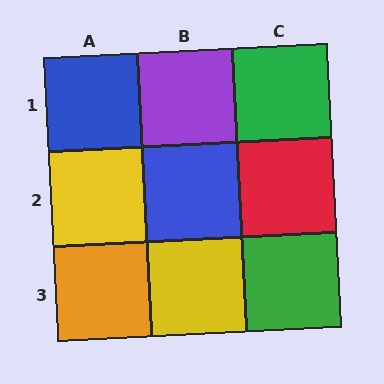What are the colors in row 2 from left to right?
Yellow, blue, red.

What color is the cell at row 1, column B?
Purple.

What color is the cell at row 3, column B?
Yellow.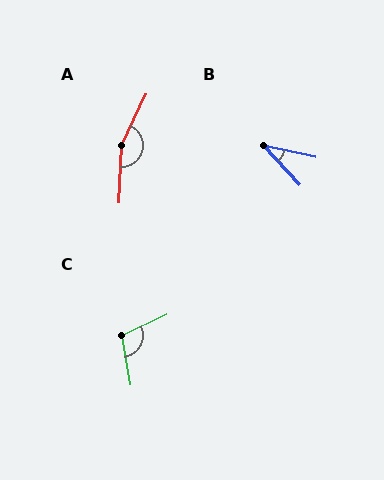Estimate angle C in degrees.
Approximately 106 degrees.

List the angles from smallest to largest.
B (35°), C (106°), A (157°).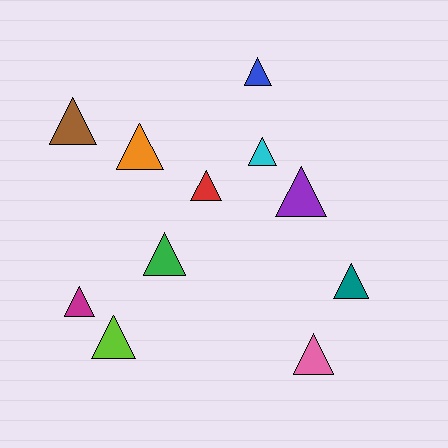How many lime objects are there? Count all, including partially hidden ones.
There is 1 lime object.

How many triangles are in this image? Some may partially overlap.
There are 11 triangles.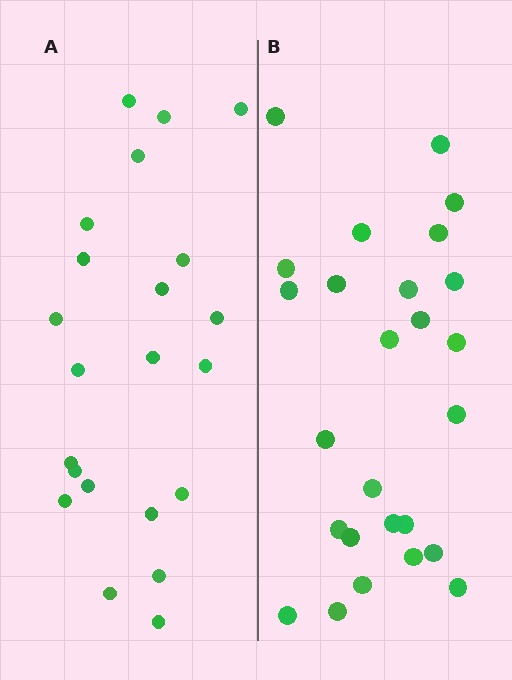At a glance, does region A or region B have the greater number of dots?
Region B (the right region) has more dots.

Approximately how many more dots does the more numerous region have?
Region B has about 4 more dots than region A.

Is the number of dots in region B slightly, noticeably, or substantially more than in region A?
Region B has only slightly more — the two regions are fairly close. The ratio is roughly 1.2 to 1.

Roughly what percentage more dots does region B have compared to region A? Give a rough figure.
About 20% more.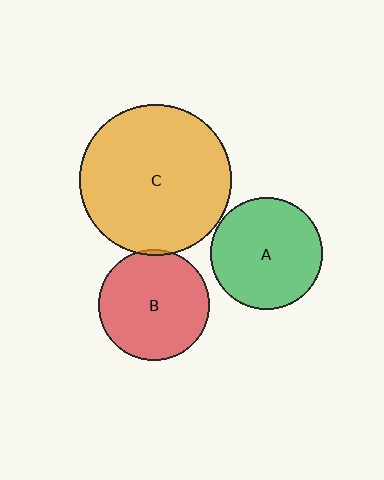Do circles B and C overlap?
Yes.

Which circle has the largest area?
Circle C (orange).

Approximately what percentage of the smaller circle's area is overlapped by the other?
Approximately 5%.